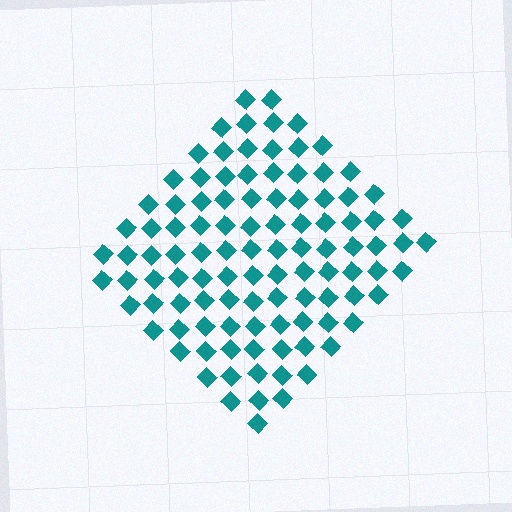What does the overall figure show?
The overall figure shows a diamond.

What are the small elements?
The small elements are diamonds.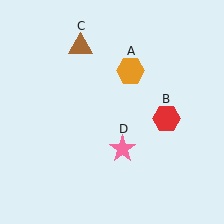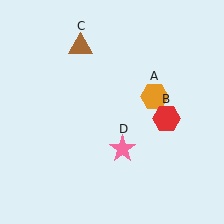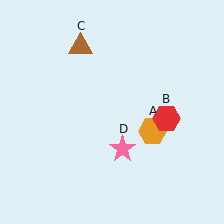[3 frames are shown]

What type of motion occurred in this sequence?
The orange hexagon (object A) rotated clockwise around the center of the scene.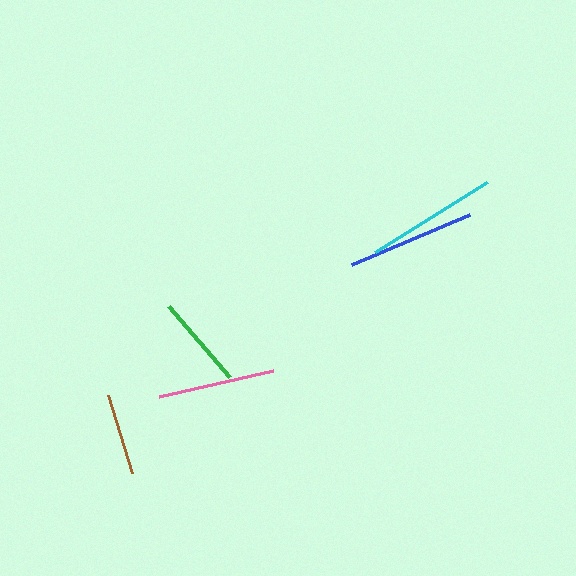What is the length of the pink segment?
The pink segment is approximately 117 pixels long.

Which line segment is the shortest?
The brown line is the shortest at approximately 82 pixels.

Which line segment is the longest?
The cyan line is the longest at approximately 132 pixels.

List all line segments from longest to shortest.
From longest to shortest: cyan, blue, pink, green, brown.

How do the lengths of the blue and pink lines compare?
The blue and pink lines are approximately the same length.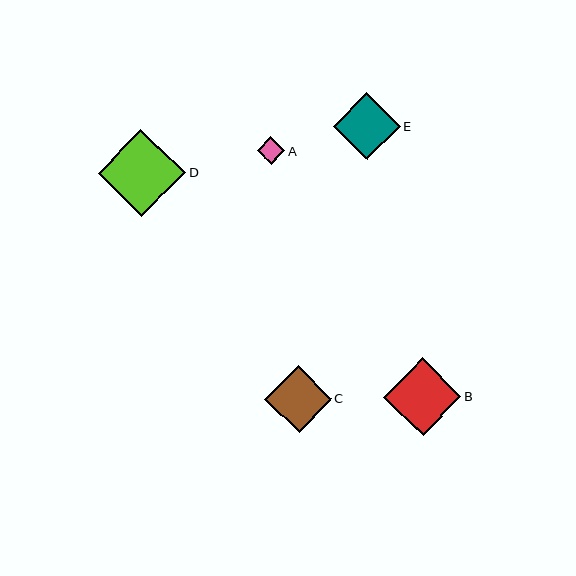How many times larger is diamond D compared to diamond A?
Diamond D is approximately 3.2 times the size of diamond A.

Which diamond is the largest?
Diamond D is the largest with a size of approximately 87 pixels.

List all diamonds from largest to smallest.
From largest to smallest: D, B, E, C, A.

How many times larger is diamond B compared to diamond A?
Diamond B is approximately 2.8 times the size of diamond A.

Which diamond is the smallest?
Diamond A is the smallest with a size of approximately 27 pixels.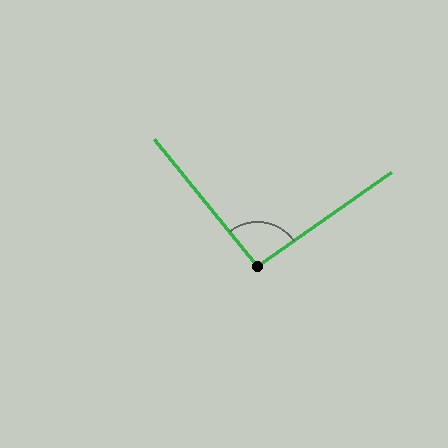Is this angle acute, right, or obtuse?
It is approximately a right angle.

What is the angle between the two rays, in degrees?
Approximately 94 degrees.